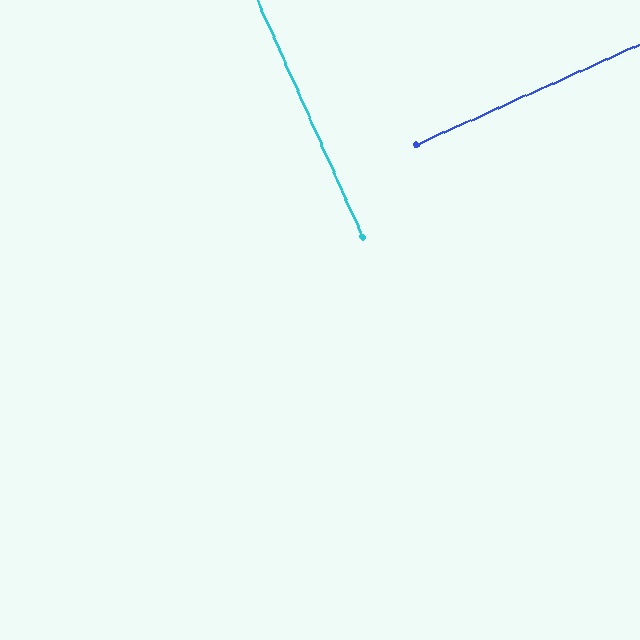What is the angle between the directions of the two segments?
Approximately 90 degrees.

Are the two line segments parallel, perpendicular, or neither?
Perpendicular — they meet at approximately 90°.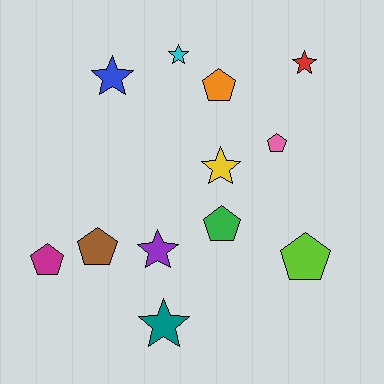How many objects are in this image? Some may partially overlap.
There are 12 objects.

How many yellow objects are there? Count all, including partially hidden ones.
There is 1 yellow object.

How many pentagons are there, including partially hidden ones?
There are 6 pentagons.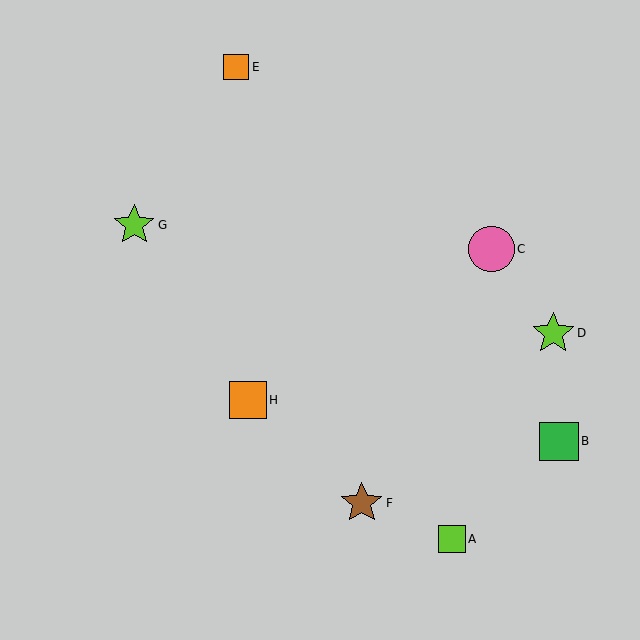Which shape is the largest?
The pink circle (labeled C) is the largest.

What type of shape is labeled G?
Shape G is a lime star.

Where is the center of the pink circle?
The center of the pink circle is at (491, 249).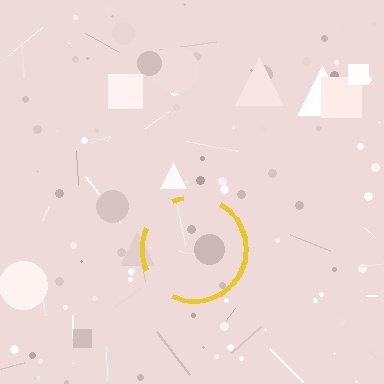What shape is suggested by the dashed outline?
The dashed outline suggests a circle.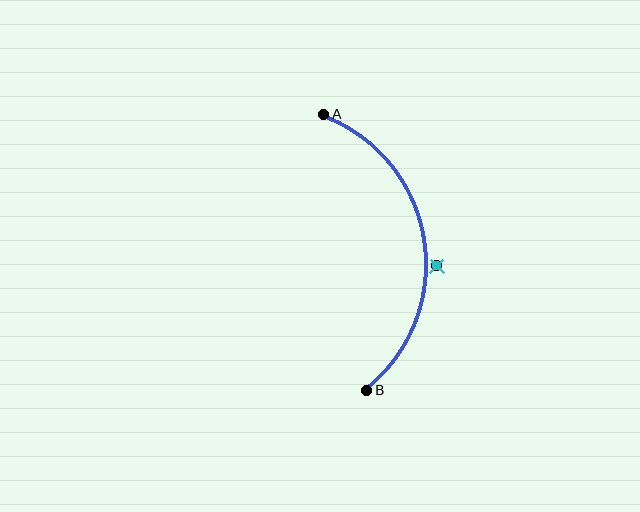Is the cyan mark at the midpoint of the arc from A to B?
No — the cyan mark does not lie on the arc at all. It sits slightly outside the curve.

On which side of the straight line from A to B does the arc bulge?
The arc bulges to the right of the straight line connecting A and B.